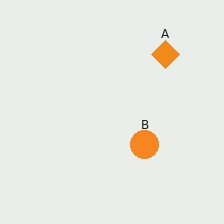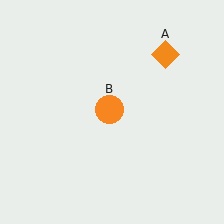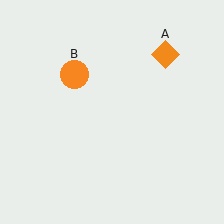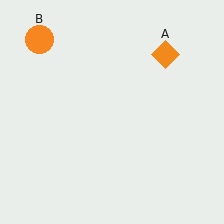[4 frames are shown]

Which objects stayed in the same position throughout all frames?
Orange diamond (object A) remained stationary.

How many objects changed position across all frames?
1 object changed position: orange circle (object B).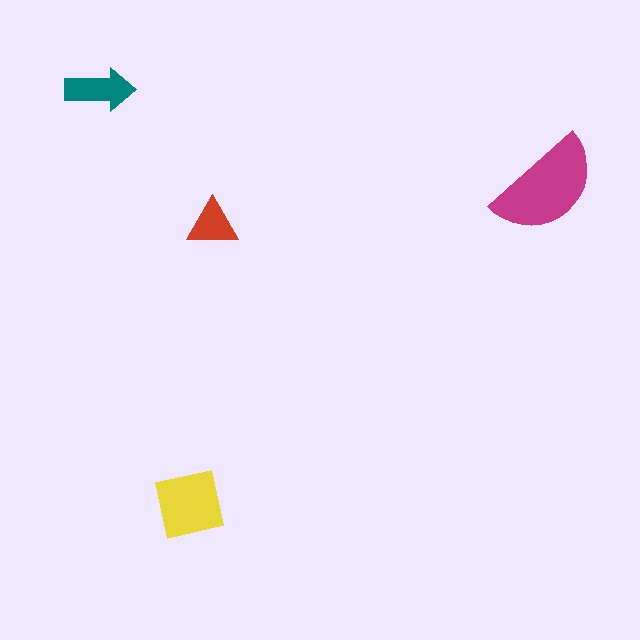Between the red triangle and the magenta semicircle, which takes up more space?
The magenta semicircle.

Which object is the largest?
The magenta semicircle.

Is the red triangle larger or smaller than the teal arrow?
Smaller.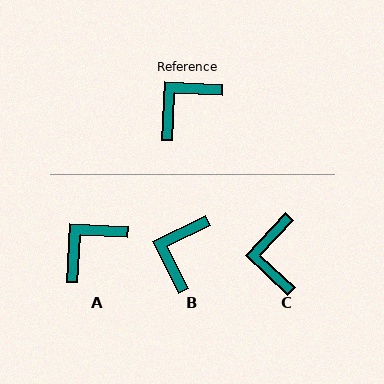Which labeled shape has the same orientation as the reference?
A.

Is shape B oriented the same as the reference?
No, it is off by about 30 degrees.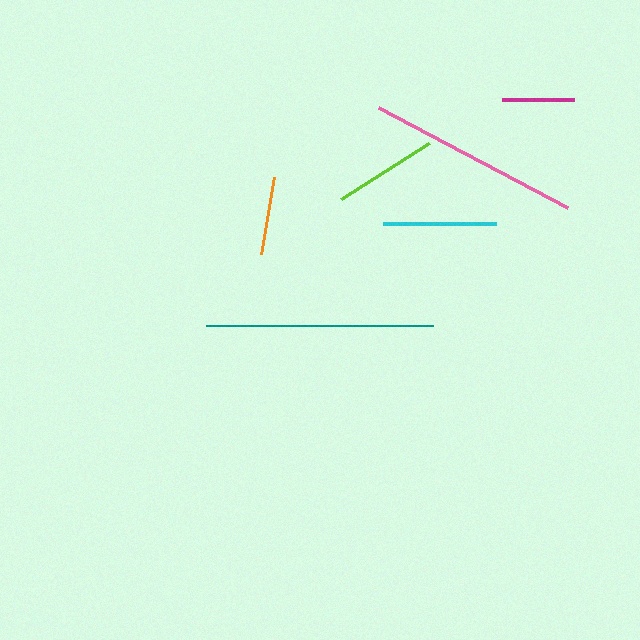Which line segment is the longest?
The teal line is the longest at approximately 227 pixels.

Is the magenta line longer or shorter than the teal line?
The teal line is longer than the magenta line.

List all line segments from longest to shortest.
From longest to shortest: teal, pink, cyan, lime, orange, magenta.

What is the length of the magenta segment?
The magenta segment is approximately 72 pixels long.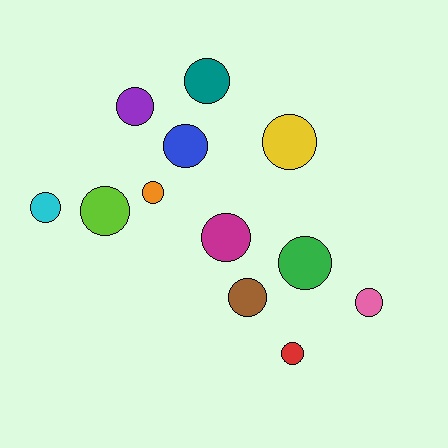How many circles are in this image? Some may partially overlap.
There are 12 circles.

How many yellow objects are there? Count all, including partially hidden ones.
There is 1 yellow object.